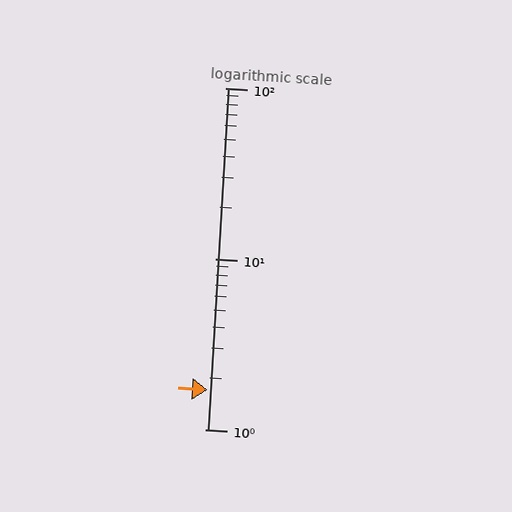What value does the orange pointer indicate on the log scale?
The pointer indicates approximately 1.7.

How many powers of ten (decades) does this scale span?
The scale spans 2 decades, from 1 to 100.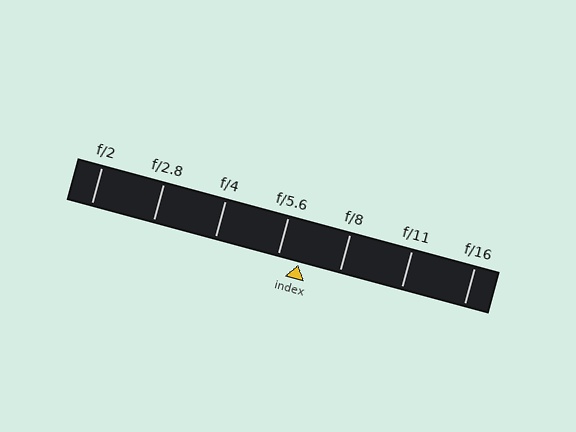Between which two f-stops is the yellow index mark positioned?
The index mark is between f/5.6 and f/8.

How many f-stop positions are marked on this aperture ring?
There are 7 f-stop positions marked.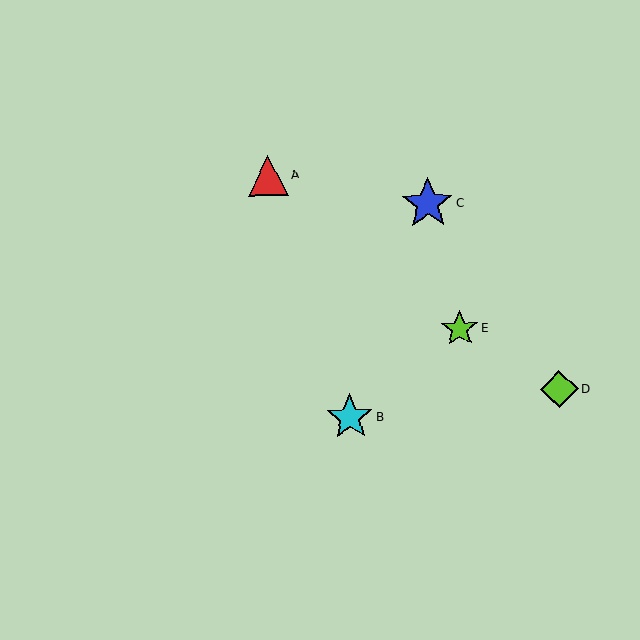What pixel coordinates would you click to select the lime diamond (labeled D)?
Click at (559, 389) to select the lime diamond D.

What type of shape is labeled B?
Shape B is a cyan star.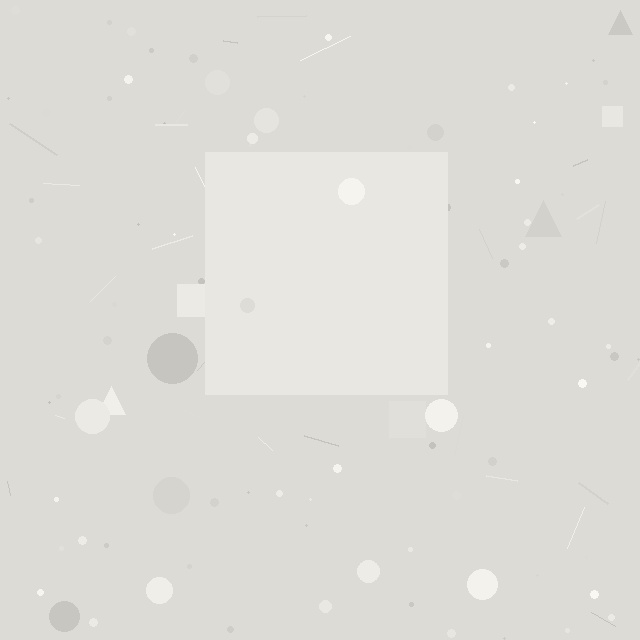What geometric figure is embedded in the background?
A square is embedded in the background.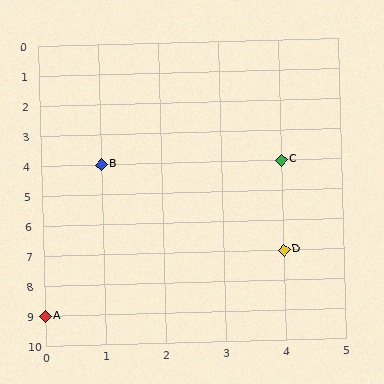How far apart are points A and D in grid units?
Points A and D are 4 columns and 2 rows apart (about 4.5 grid units diagonally).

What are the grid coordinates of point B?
Point B is at grid coordinates (1, 4).